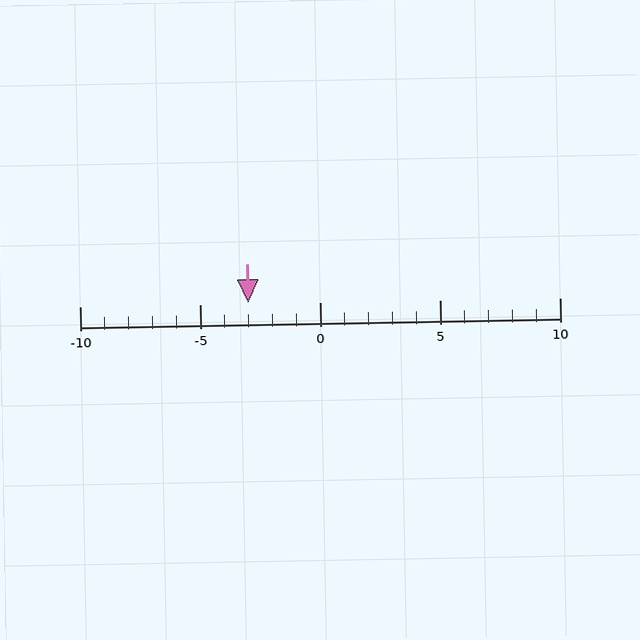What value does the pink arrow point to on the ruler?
The pink arrow points to approximately -3.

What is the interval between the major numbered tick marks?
The major tick marks are spaced 5 units apart.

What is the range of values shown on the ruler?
The ruler shows values from -10 to 10.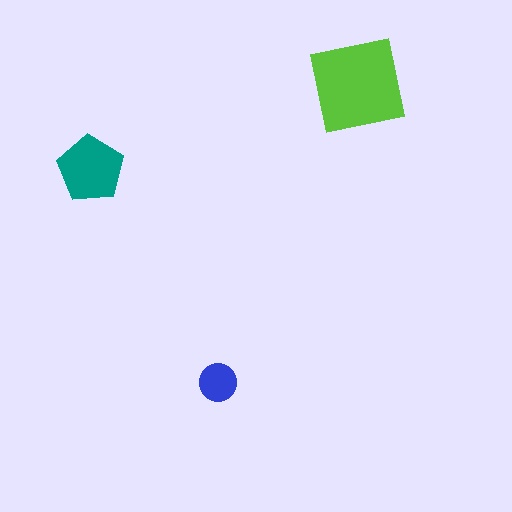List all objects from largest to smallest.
The lime square, the teal pentagon, the blue circle.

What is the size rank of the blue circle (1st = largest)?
3rd.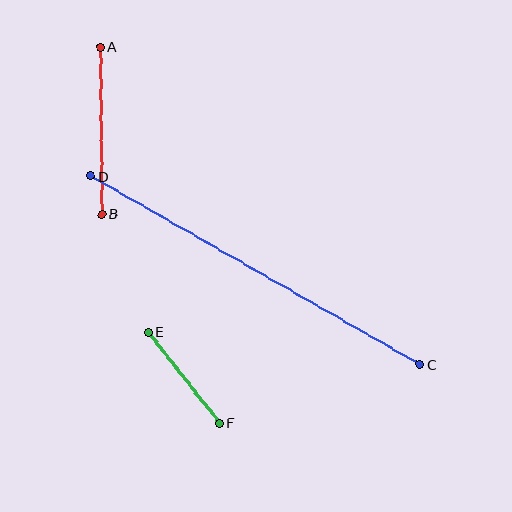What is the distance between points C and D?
The distance is approximately 379 pixels.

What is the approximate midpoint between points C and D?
The midpoint is at approximately (255, 270) pixels.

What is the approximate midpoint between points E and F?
The midpoint is at approximately (184, 378) pixels.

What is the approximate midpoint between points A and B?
The midpoint is at approximately (101, 131) pixels.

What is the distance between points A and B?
The distance is approximately 167 pixels.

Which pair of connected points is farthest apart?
Points C and D are farthest apart.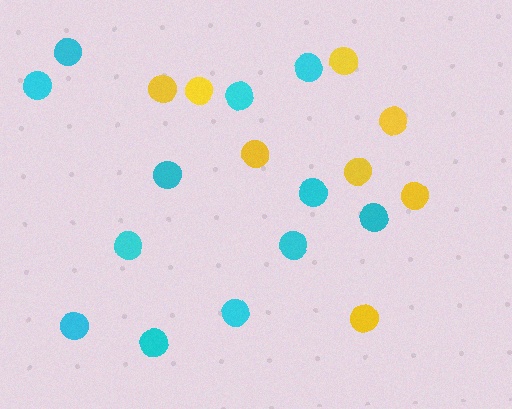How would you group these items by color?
There are 2 groups: one group of cyan circles (12) and one group of yellow circles (8).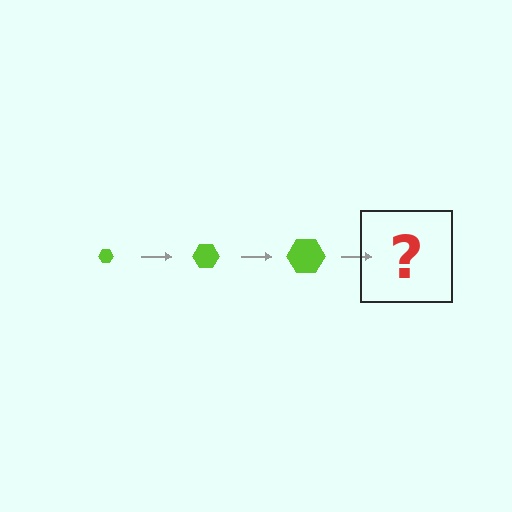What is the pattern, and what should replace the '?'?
The pattern is that the hexagon gets progressively larger each step. The '?' should be a lime hexagon, larger than the previous one.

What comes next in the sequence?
The next element should be a lime hexagon, larger than the previous one.